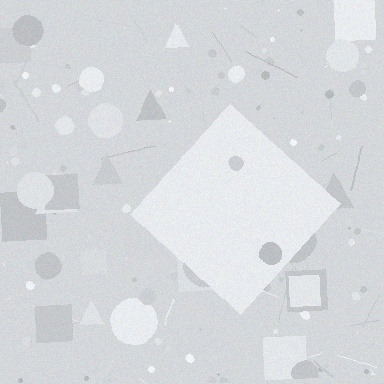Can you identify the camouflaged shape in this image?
The camouflaged shape is a diamond.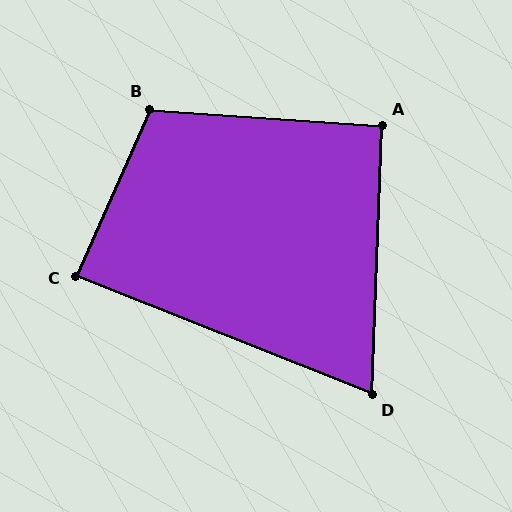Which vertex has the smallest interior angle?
D, at approximately 70 degrees.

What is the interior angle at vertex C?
Approximately 88 degrees (approximately right).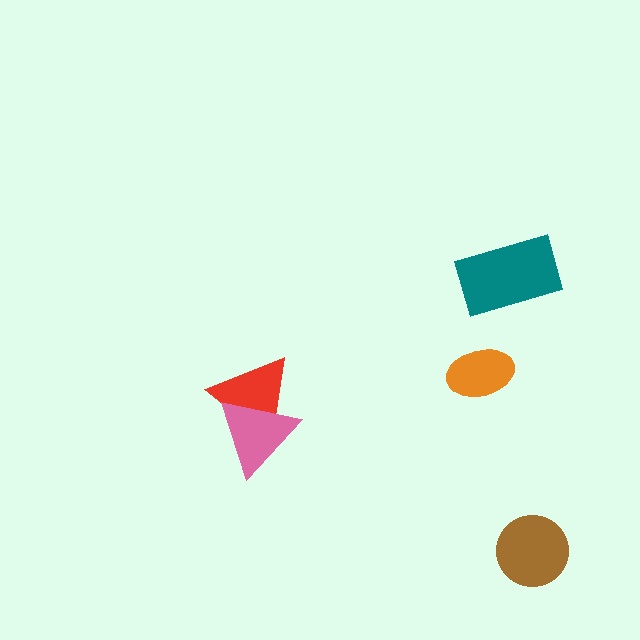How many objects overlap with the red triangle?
1 object overlaps with the red triangle.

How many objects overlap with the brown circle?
0 objects overlap with the brown circle.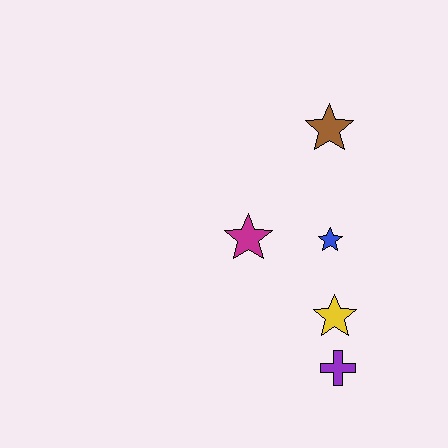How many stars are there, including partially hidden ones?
There are 4 stars.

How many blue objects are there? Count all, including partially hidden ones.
There is 1 blue object.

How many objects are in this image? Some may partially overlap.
There are 5 objects.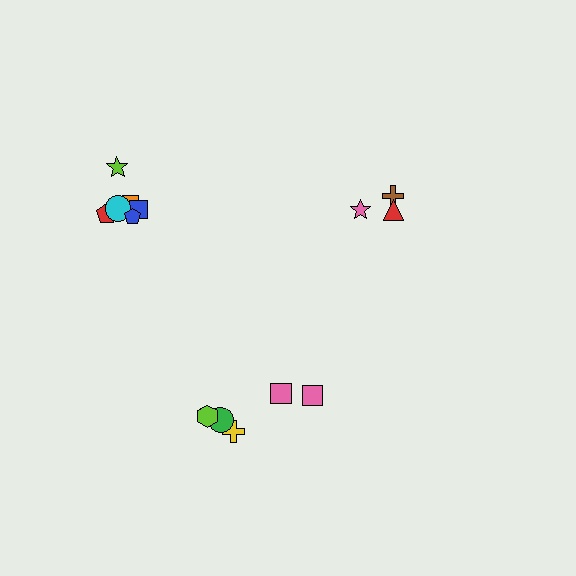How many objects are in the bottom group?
There are 5 objects.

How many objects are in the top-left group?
There are 6 objects.